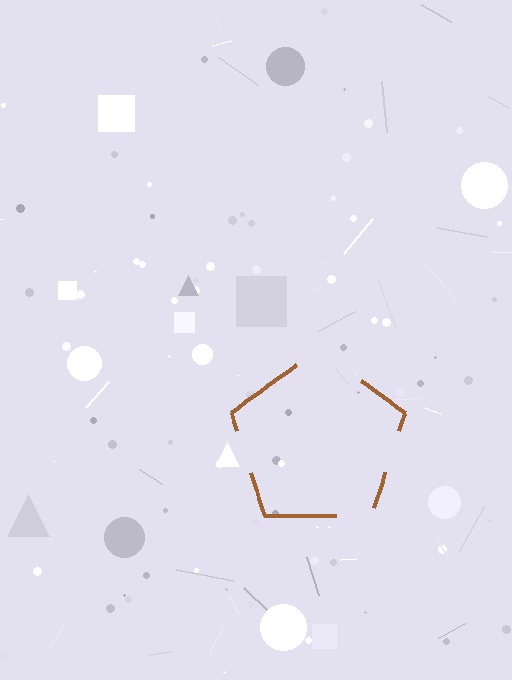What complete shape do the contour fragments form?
The contour fragments form a pentagon.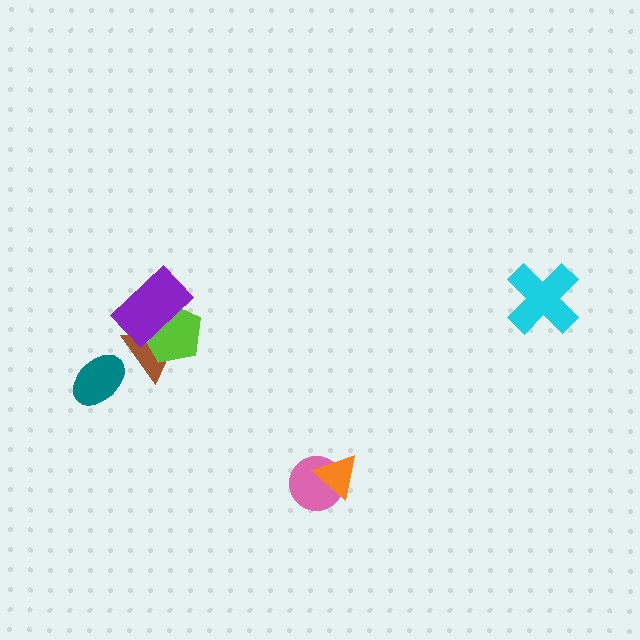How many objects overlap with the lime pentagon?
2 objects overlap with the lime pentagon.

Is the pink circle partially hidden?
Yes, it is partially covered by another shape.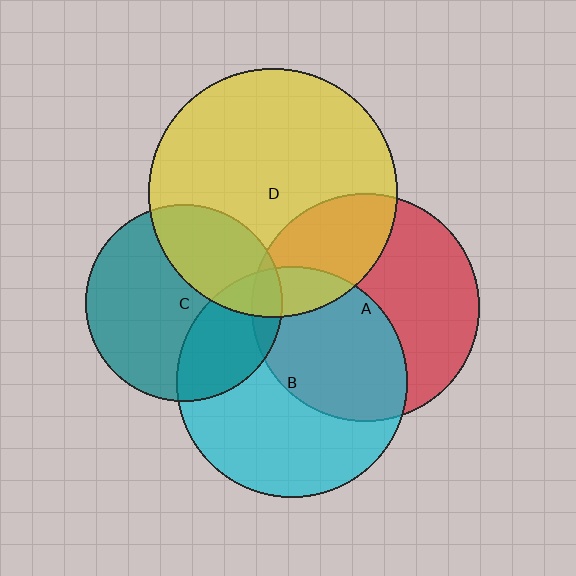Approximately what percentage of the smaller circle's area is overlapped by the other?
Approximately 30%.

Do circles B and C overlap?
Yes.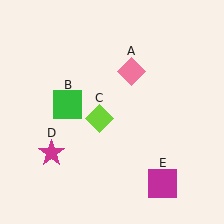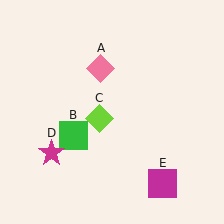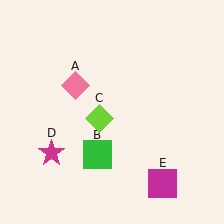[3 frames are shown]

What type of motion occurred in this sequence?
The pink diamond (object A), green square (object B) rotated counterclockwise around the center of the scene.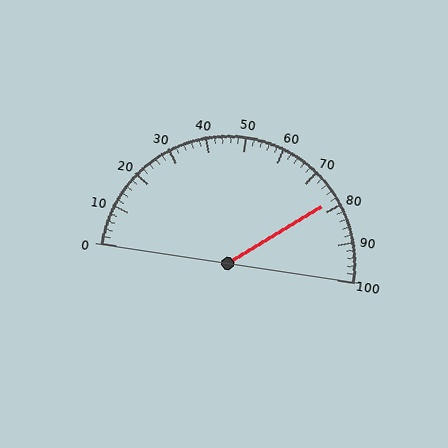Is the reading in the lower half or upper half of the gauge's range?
The reading is in the upper half of the range (0 to 100).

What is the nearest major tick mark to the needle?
The nearest major tick mark is 80.